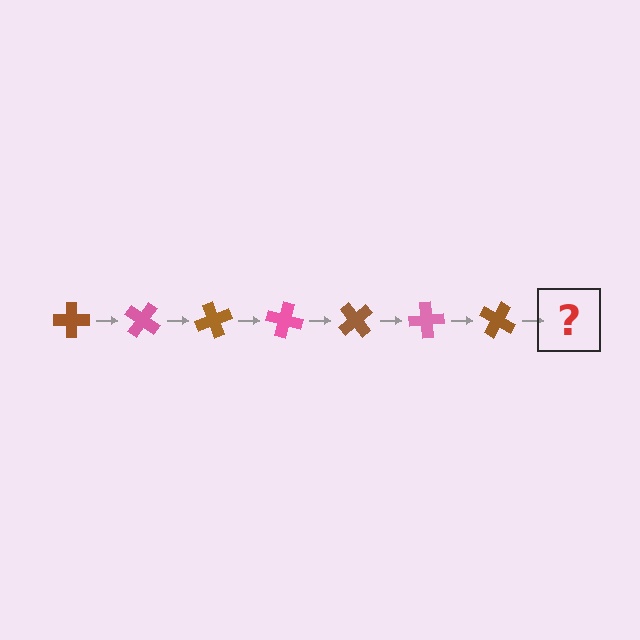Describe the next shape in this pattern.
It should be a pink cross, rotated 245 degrees from the start.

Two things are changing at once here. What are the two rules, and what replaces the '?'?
The two rules are that it rotates 35 degrees each step and the color cycles through brown and pink. The '?' should be a pink cross, rotated 245 degrees from the start.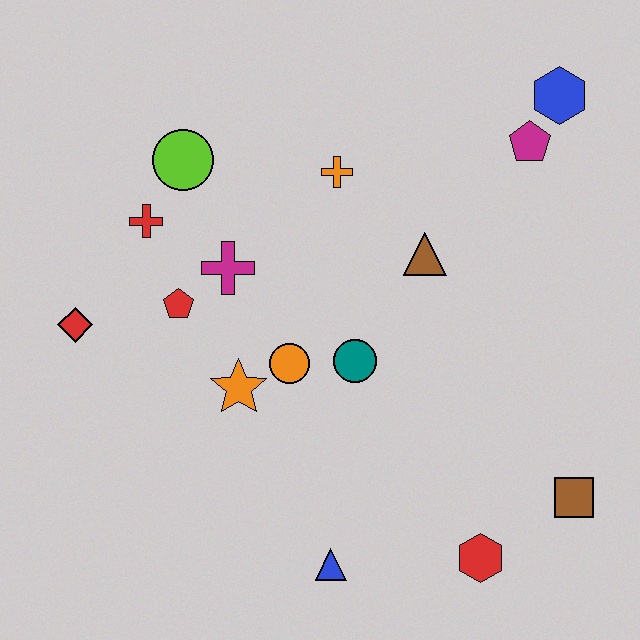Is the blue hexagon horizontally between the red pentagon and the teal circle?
No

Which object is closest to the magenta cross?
The red pentagon is closest to the magenta cross.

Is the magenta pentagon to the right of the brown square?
No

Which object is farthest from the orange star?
The blue hexagon is farthest from the orange star.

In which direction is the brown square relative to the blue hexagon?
The brown square is below the blue hexagon.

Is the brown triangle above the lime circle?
No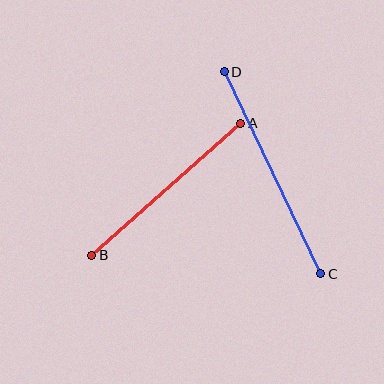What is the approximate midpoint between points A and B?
The midpoint is at approximately (166, 189) pixels.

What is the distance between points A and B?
The distance is approximately 199 pixels.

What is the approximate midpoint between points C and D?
The midpoint is at approximately (272, 173) pixels.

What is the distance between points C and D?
The distance is approximately 224 pixels.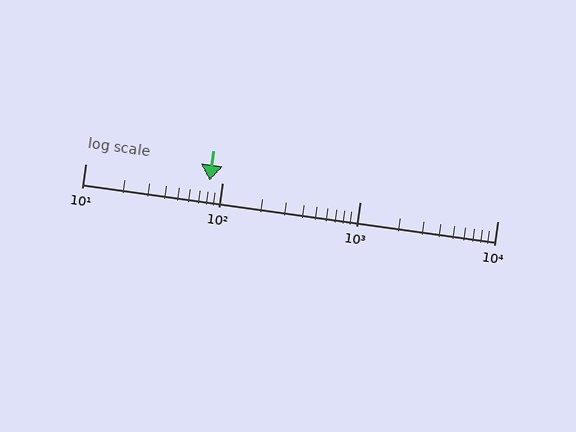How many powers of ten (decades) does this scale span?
The scale spans 3 decades, from 10 to 10000.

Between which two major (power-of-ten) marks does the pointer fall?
The pointer is between 10 and 100.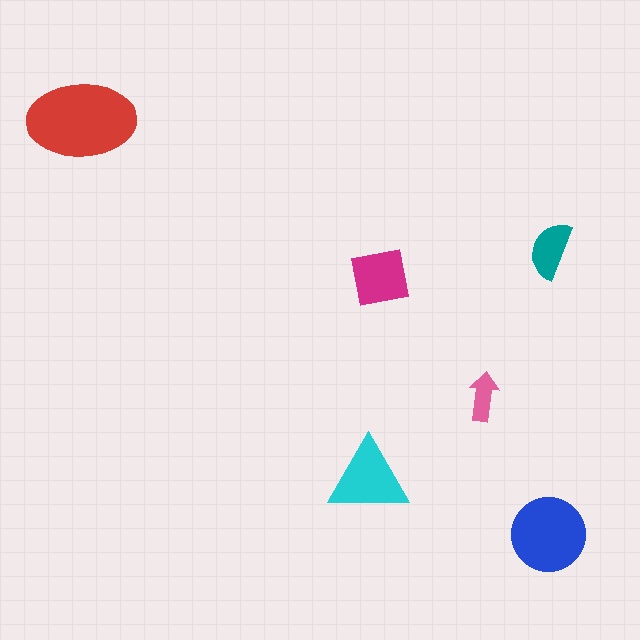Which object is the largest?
The red ellipse.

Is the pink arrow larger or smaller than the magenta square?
Smaller.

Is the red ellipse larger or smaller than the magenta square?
Larger.